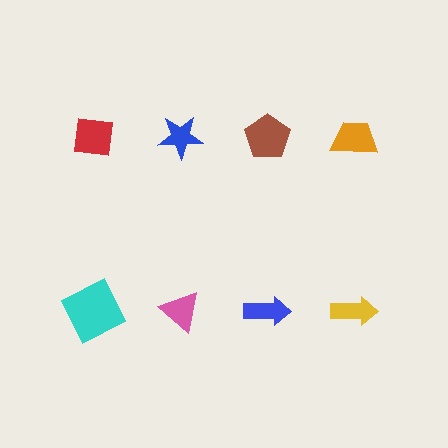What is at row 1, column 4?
An orange trapezoid.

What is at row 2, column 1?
A cyan square.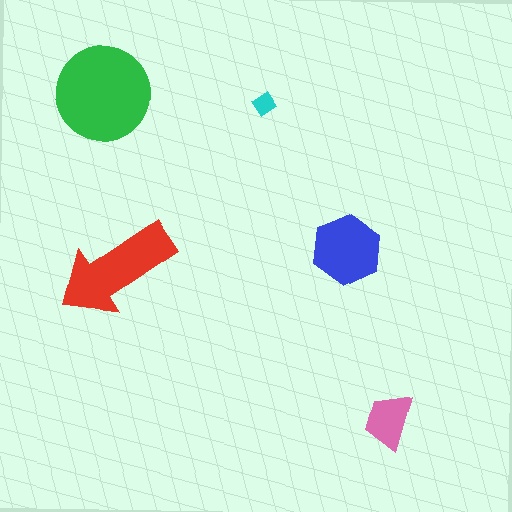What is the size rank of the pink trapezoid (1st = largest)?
4th.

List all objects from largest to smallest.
The green circle, the red arrow, the blue hexagon, the pink trapezoid, the cyan diamond.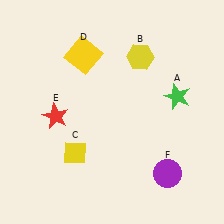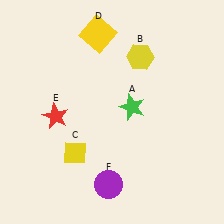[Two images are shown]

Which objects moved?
The objects that moved are: the green star (A), the yellow square (D), the purple circle (F).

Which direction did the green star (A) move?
The green star (A) moved left.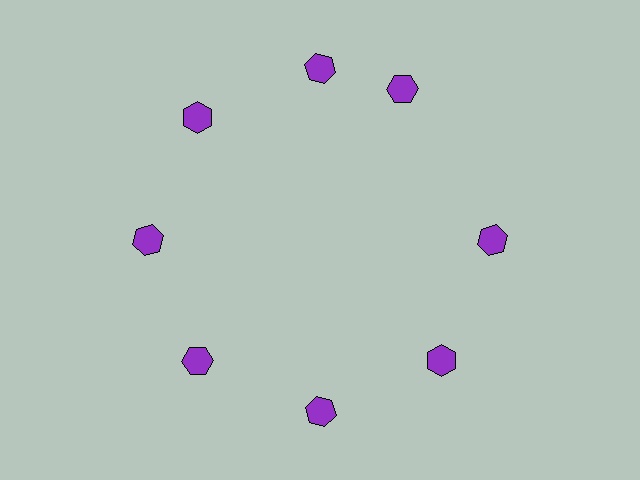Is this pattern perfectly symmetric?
No. The 8 purple hexagons are arranged in a ring, but one element near the 2 o'clock position is rotated out of alignment along the ring, breaking the 8-fold rotational symmetry.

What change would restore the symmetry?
The symmetry would be restored by rotating it back into even spacing with its neighbors so that all 8 hexagons sit at equal angles and equal distance from the center.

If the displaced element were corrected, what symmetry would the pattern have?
It would have 8-fold rotational symmetry — the pattern would map onto itself every 45 degrees.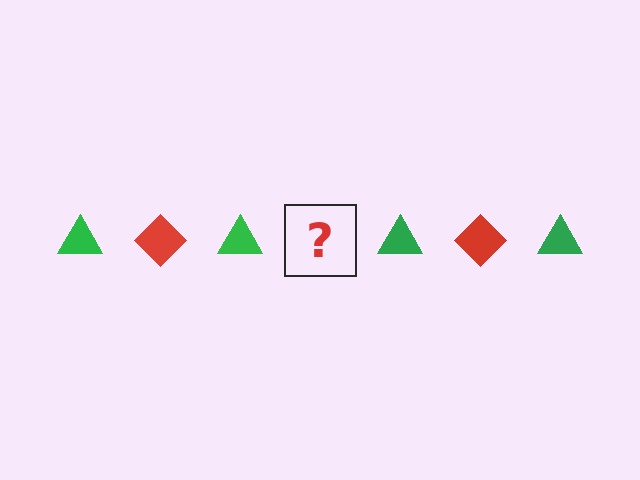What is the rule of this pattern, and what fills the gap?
The rule is that the pattern alternates between green triangle and red diamond. The gap should be filled with a red diamond.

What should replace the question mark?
The question mark should be replaced with a red diamond.